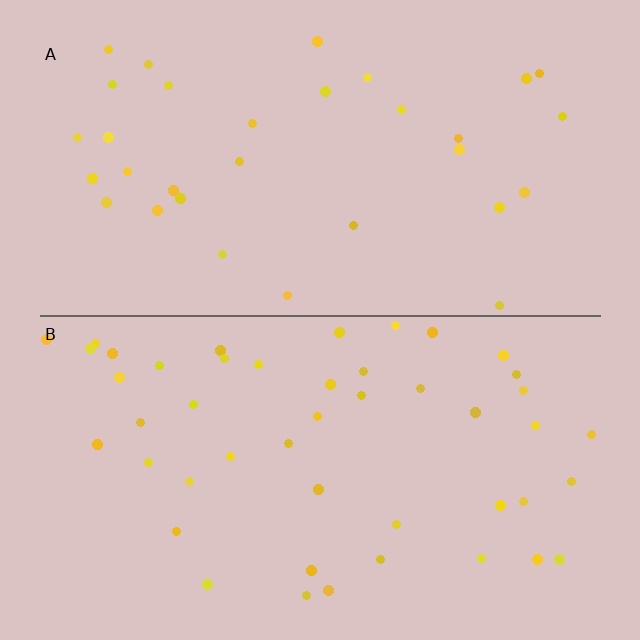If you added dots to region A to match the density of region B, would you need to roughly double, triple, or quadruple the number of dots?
Approximately double.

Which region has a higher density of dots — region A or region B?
B (the bottom).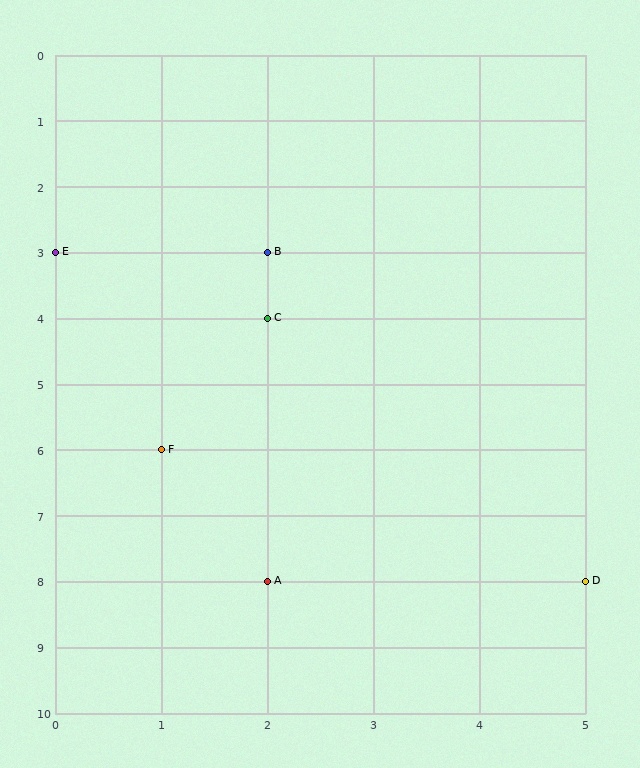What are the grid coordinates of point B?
Point B is at grid coordinates (2, 3).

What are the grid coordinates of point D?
Point D is at grid coordinates (5, 8).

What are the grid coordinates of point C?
Point C is at grid coordinates (2, 4).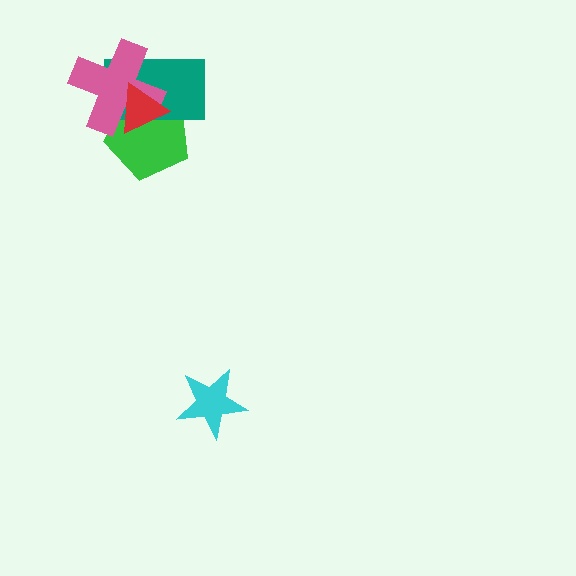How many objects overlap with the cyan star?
0 objects overlap with the cyan star.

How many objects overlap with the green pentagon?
3 objects overlap with the green pentagon.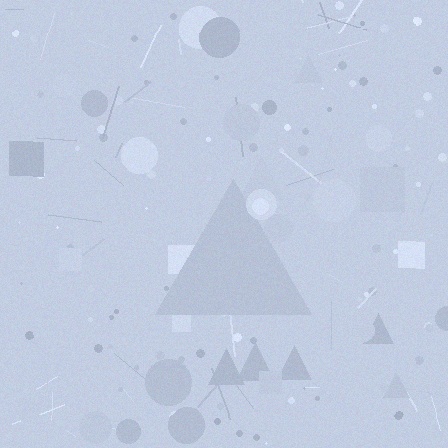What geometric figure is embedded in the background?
A triangle is embedded in the background.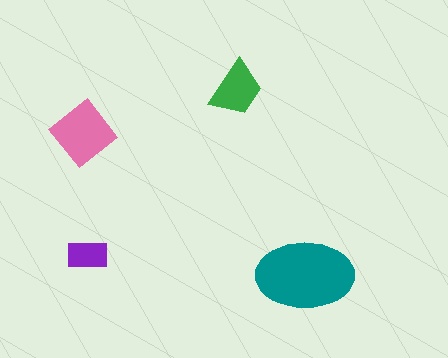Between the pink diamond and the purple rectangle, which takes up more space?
The pink diamond.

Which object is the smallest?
The purple rectangle.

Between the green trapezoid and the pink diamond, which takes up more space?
The pink diamond.